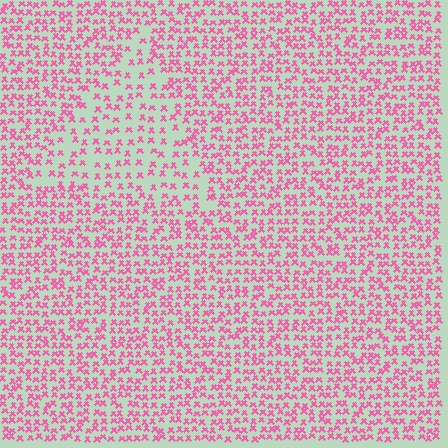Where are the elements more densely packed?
The elements are more densely packed outside the triangle boundary.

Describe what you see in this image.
The image contains small pink elements arranged at two different densities. A triangle-shaped region is visible where the elements are less densely packed than the surrounding area.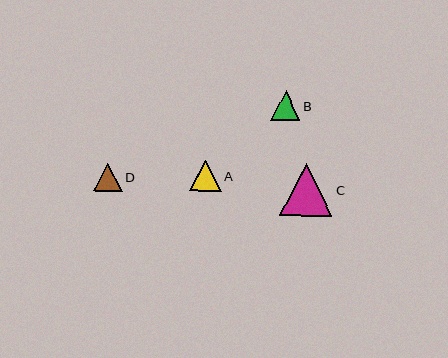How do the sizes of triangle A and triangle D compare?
Triangle A and triangle D are approximately the same size.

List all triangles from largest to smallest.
From largest to smallest: C, A, B, D.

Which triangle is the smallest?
Triangle D is the smallest with a size of approximately 29 pixels.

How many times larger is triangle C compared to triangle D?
Triangle C is approximately 1.8 times the size of triangle D.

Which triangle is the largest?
Triangle C is the largest with a size of approximately 53 pixels.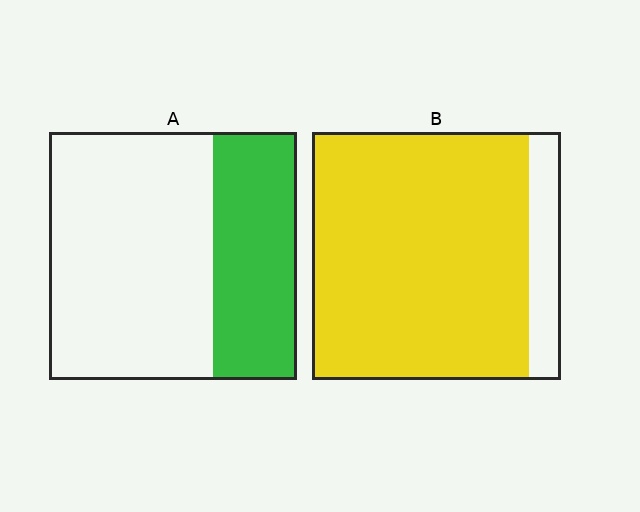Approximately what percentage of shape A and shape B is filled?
A is approximately 35% and B is approximately 85%.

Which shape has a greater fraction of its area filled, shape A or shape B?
Shape B.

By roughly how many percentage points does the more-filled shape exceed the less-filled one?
By roughly 55 percentage points (B over A).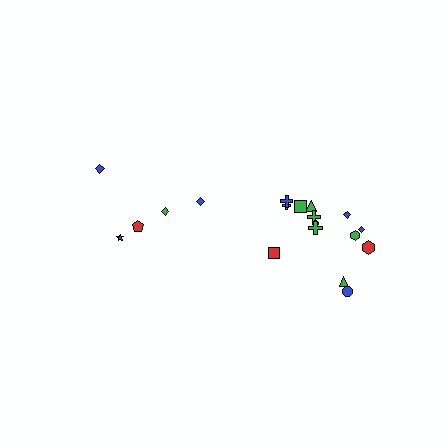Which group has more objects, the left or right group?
The right group.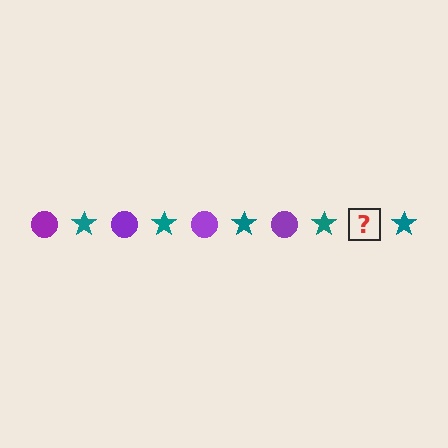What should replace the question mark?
The question mark should be replaced with a purple circle.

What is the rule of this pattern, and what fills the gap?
The rule is that the pattern alternates between purple circle and teal star. The gap should be filled with a purple circle.